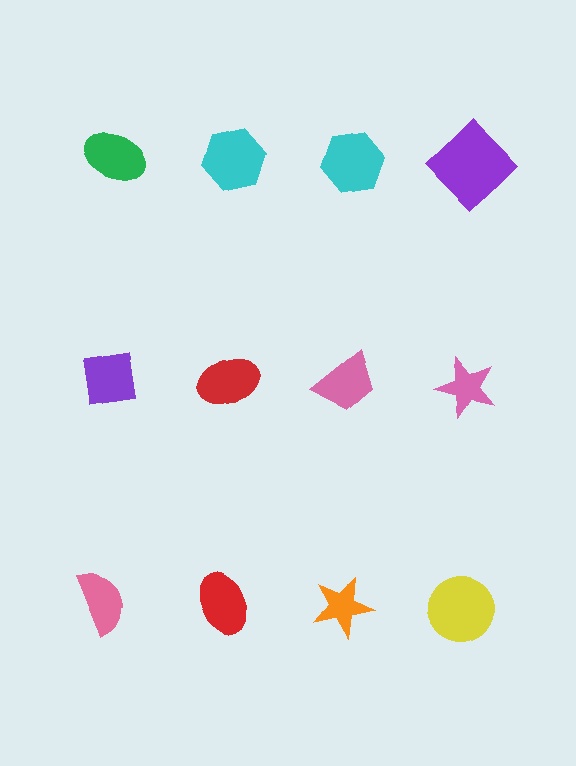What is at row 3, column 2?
A red ellipse.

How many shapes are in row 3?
4 shapes.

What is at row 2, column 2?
A red ellipse.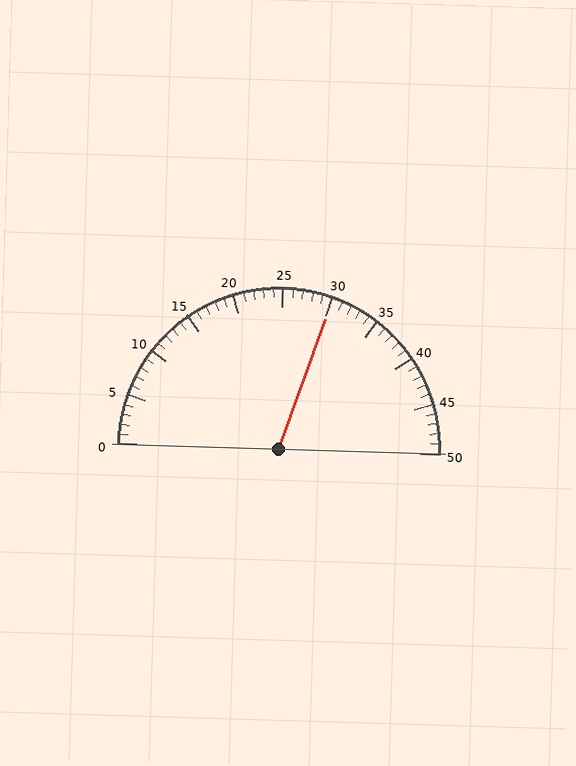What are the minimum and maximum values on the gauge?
The gauge ranges from 0 to 50.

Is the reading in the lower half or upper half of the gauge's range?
The reading is in the upper half of the range (0 to 50).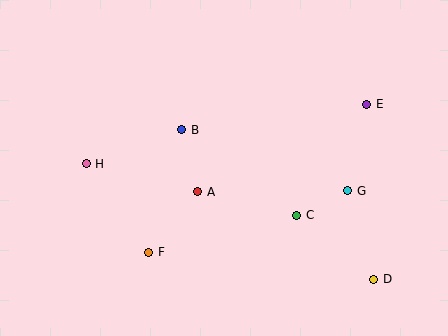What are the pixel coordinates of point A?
Point A is at (198, 192).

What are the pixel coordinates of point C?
Point C is at (297, 215).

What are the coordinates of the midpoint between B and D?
The midpoint between B and D is at (278, 204).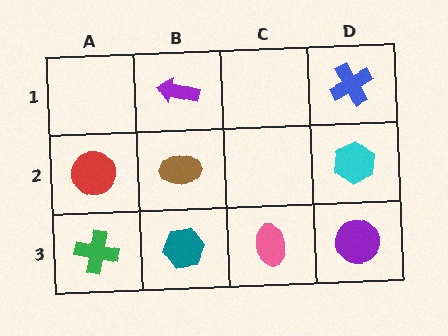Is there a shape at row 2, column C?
No, that cell is empty.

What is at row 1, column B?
A purple arrow.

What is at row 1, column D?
A blue cross.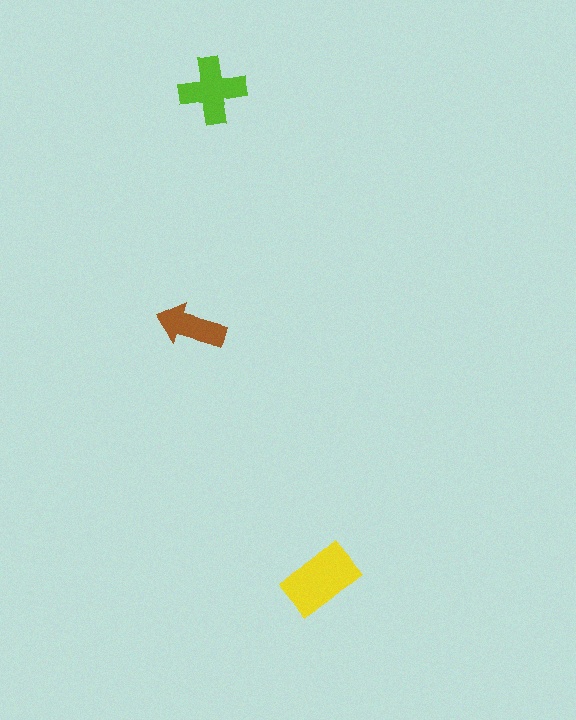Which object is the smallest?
The brown arrow.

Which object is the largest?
The yellow rectangle.